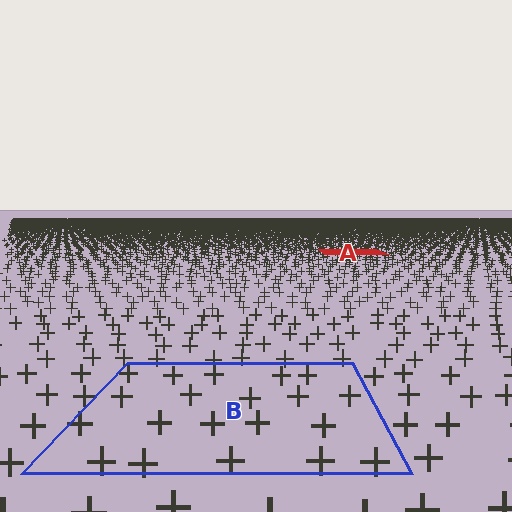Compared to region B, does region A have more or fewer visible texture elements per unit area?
Region A has more texture elements per unit area — they are packed more densely because it is farther away.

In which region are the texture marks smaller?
The texture marks are smaller in region A, because it is farther away.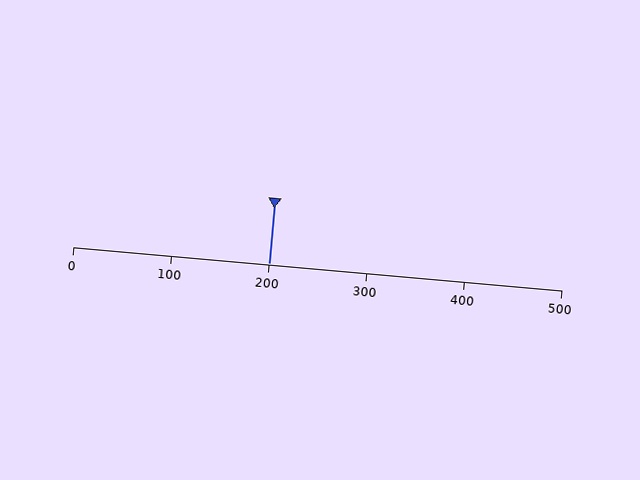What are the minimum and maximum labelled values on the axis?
The axis runs from 0 to 500.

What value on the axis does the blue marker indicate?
The marker indicates approximately 200.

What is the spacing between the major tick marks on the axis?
The major ticks are spaced 100 apart.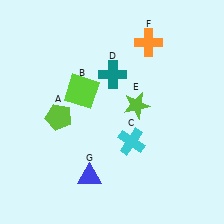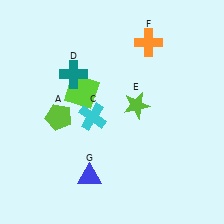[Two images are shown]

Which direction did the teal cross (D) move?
The teal cross (D) moved left.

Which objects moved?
The objects that moved are: the cyan cross (C), the teal cross (D).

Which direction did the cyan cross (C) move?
The cyan cross (C) moved left.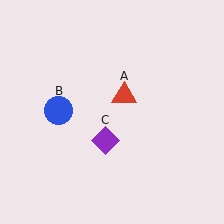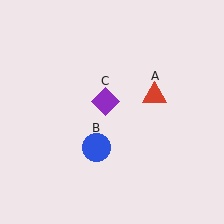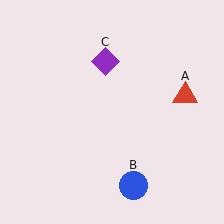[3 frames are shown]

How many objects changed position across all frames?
3 objects changed position: red triangle (object A), blue circle (object B), purple diamond (object C).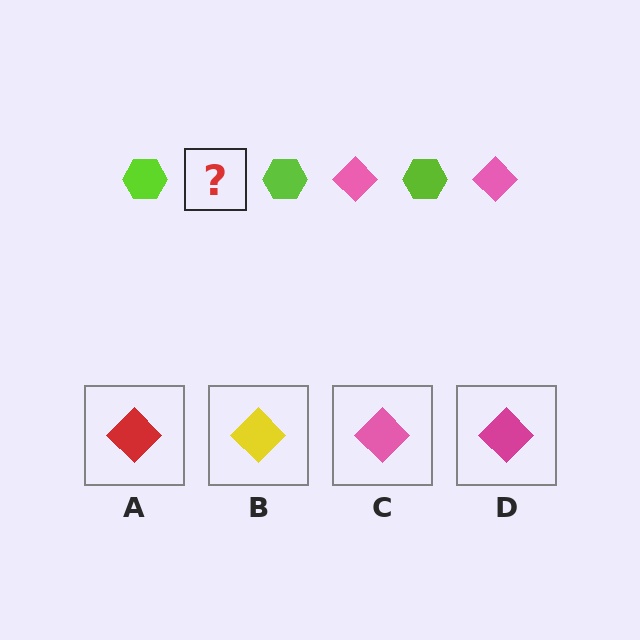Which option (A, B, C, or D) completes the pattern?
C.